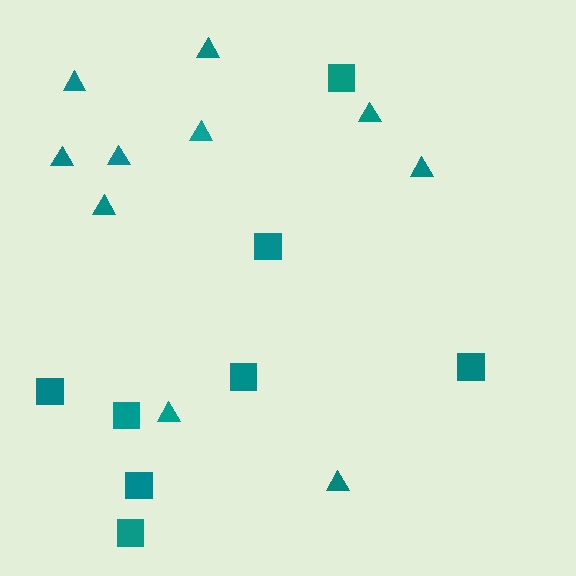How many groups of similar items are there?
There are 2 groups: one group of squares (8) and one group of triangles (10).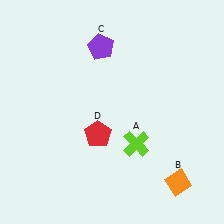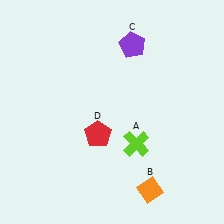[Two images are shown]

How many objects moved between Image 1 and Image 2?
2 objects moved between the two images.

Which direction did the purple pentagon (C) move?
The purple pentagon (C) moved right.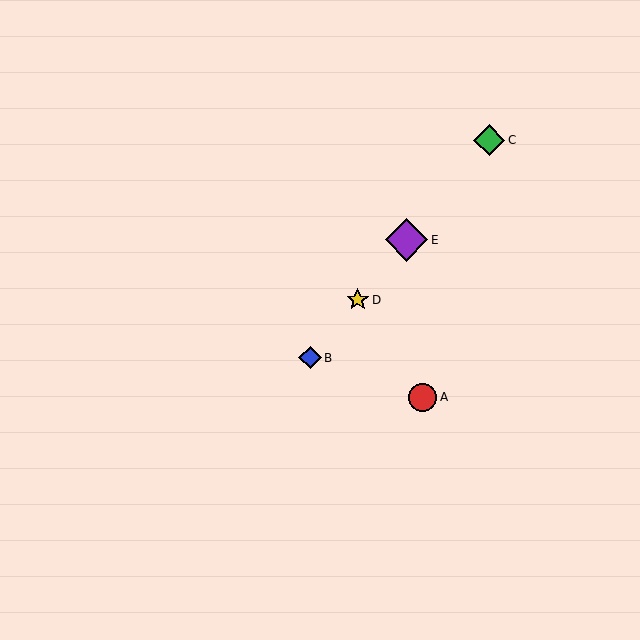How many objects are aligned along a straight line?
4 objects (B, C, D, E) are aligned along a straight line.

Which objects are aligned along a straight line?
Objects B, C, D, E are aligned along a straight line.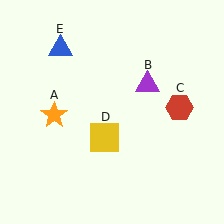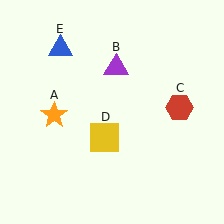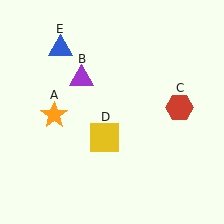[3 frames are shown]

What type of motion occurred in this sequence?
The purple triangle (object B) rotated counterclockwise around the center of the scene.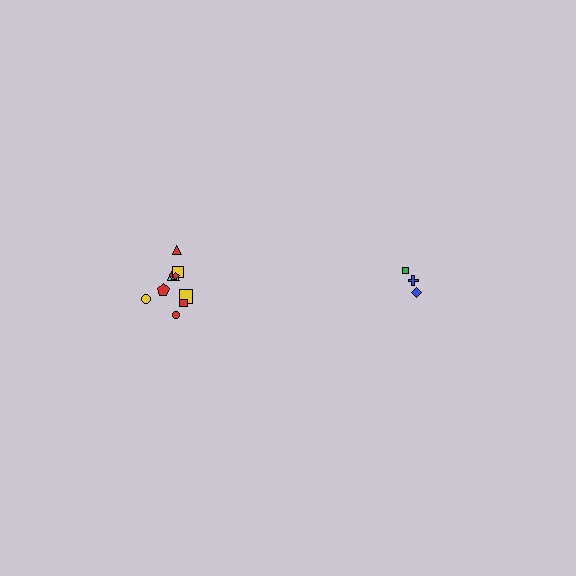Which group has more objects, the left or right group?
The left group.